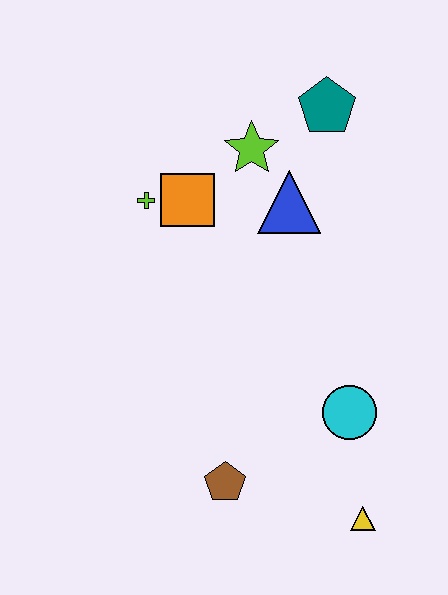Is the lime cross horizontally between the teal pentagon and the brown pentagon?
No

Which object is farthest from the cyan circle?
The teal pentagon is farthest from the cyan circle.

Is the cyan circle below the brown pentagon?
No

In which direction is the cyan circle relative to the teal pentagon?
The cyan circle is below the teal pentagon.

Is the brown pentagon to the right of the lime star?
No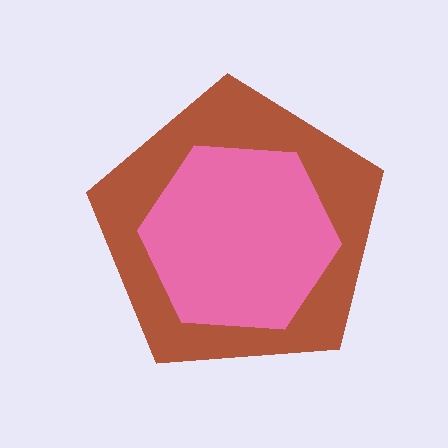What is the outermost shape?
The brown pentagon.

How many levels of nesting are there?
2.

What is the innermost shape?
The pink hexagon.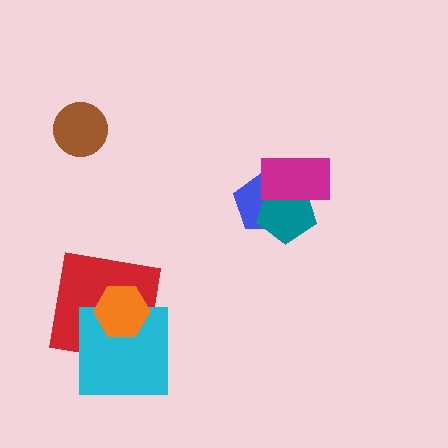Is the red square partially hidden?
Yes, it is partially covered by another shape.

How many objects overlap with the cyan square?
2 objects overlap with the cyan square.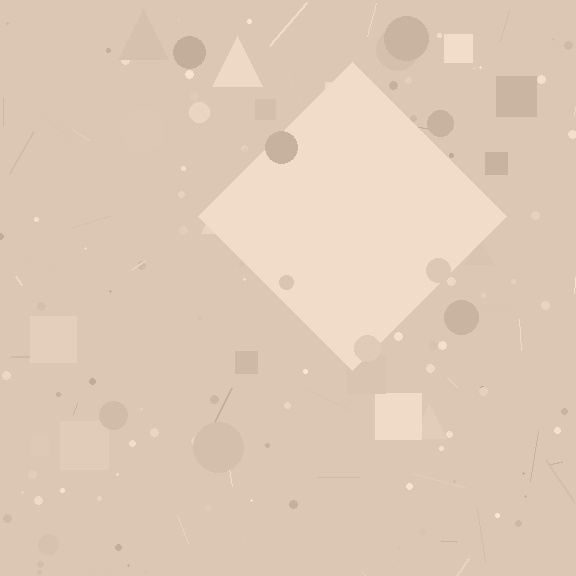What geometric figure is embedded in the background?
A diamond is embedded in the background.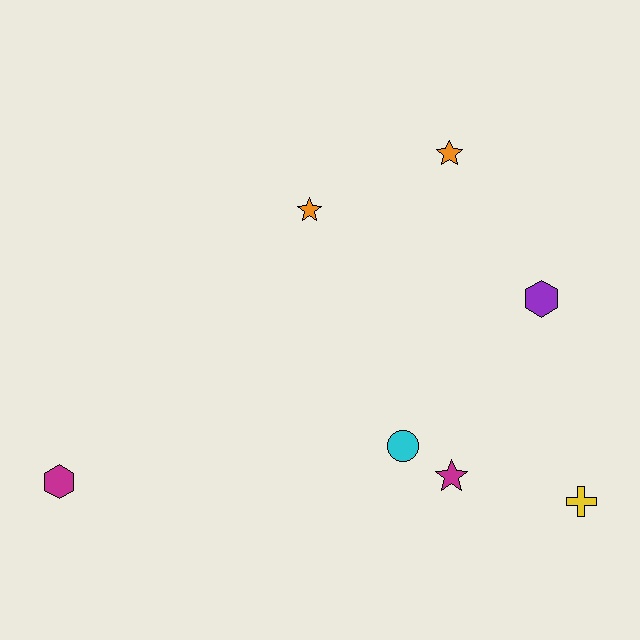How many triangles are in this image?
There are no triangles.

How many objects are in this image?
There are 7 objects.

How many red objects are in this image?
There are no red objects.